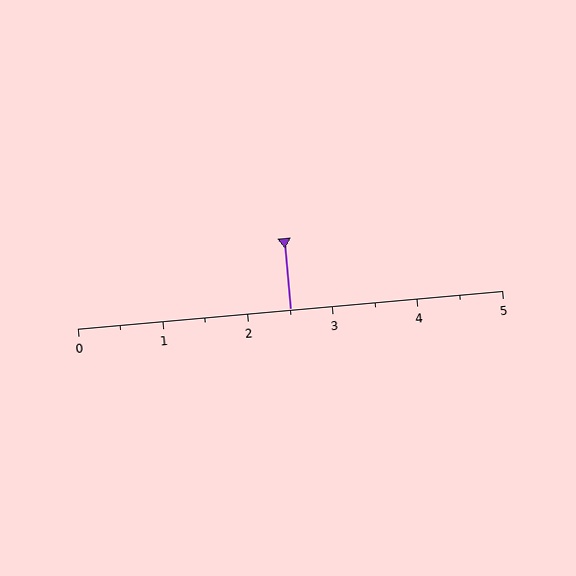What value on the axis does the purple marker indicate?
The marker indicates approximately 2.5.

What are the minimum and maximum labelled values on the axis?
The axis runs from 0 to 5.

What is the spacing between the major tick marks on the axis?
The major ticks are spaced 1 apart.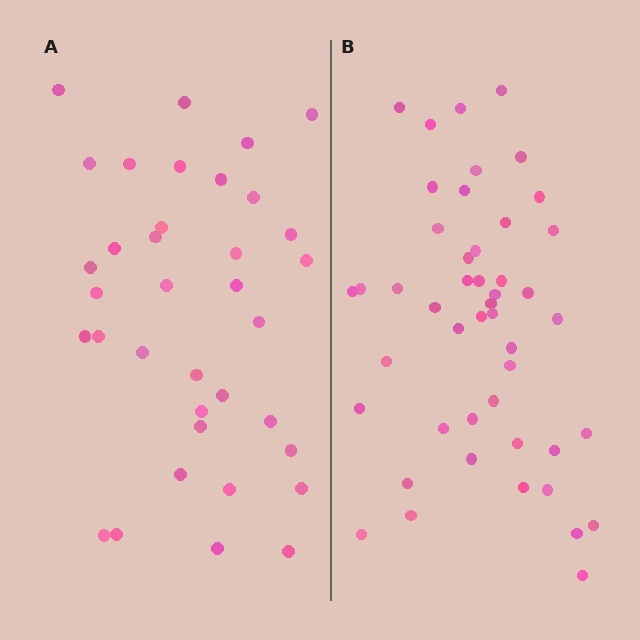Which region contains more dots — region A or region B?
Region B (the right region) has more dots.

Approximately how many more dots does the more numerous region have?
Region B has roughly 12 or so more dots than region A.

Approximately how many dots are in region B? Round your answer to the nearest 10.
About 50 dots. (The exact count is 47, which rounds to 50.)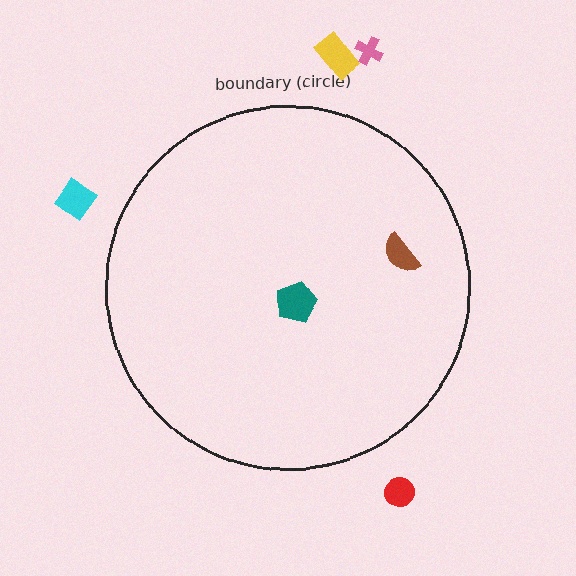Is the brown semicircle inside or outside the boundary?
Inside.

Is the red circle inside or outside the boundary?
Outside.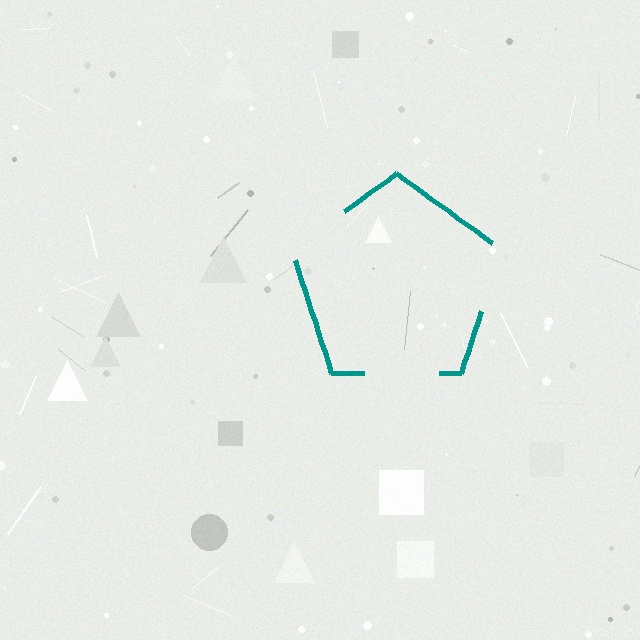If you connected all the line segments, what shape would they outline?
They would outline a pentagon.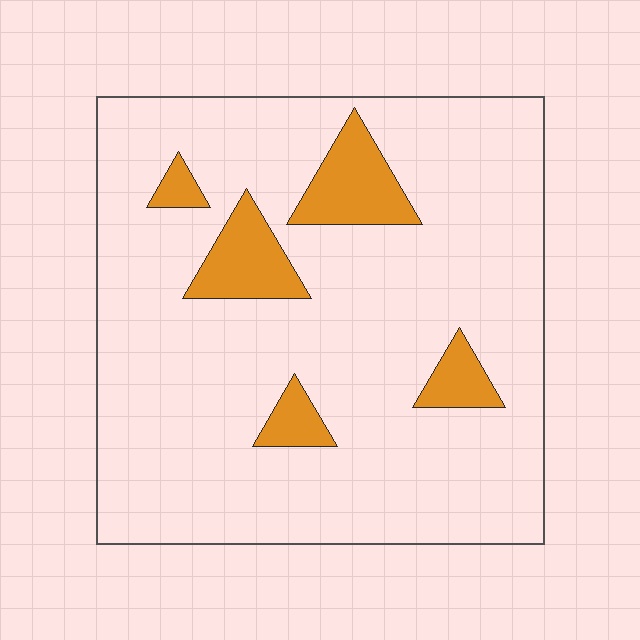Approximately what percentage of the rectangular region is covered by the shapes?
Approximately 10%.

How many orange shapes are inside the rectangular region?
5.